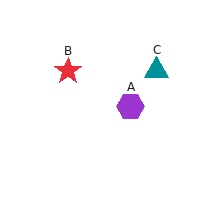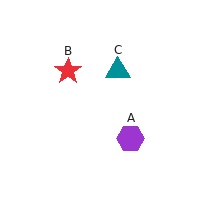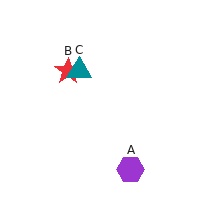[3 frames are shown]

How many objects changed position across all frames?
2 objects changed position: purple hexagon (object A), teal triangle (object C).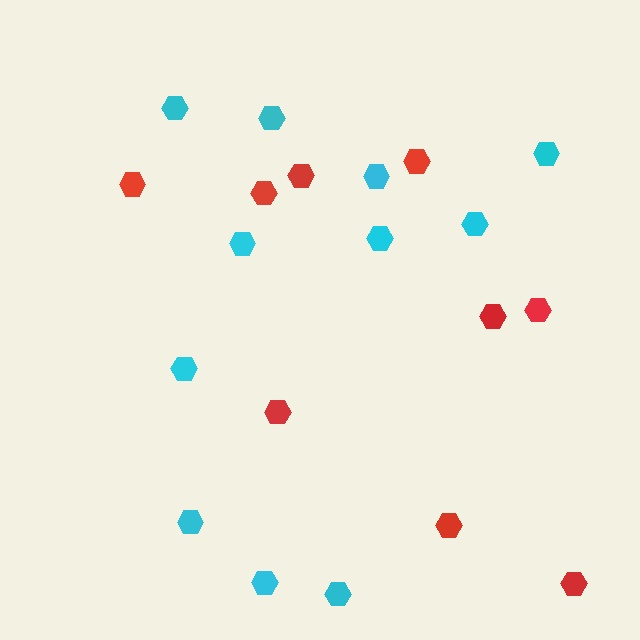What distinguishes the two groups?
There are 2 groups: one group of cyan hexagons (11) and one group of red hexagons (9).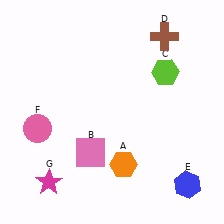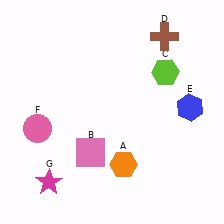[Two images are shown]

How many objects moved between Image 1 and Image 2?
1 object moved between the two images.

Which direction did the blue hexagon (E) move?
The blue hexagon (E) moved up.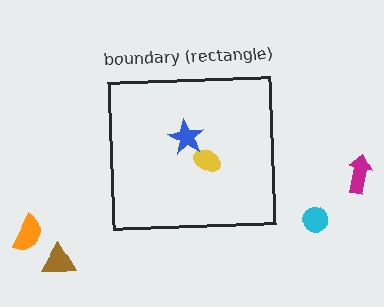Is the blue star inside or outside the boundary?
Inside.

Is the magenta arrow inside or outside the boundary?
Outside.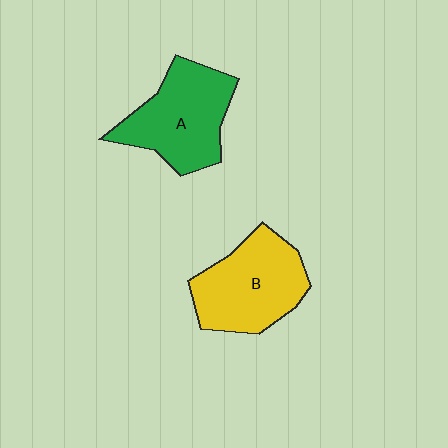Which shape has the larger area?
Shape B (yellow).